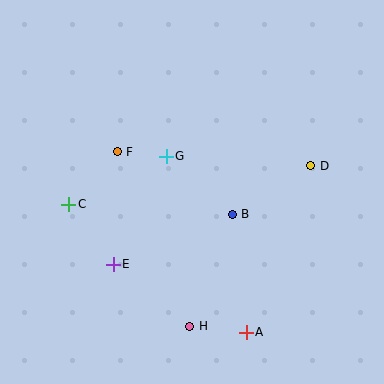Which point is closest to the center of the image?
Point G at (166, 156) is closest to the center.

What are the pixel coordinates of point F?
Point F is at (117, 152).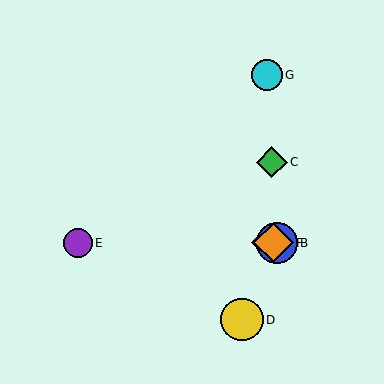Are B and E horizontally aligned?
Yes, both are at y≈243.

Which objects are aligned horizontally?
Objects A, B, E, F are aligned horizontally.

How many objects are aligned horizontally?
4 objects (A, B, E, F) are aligned horizontally.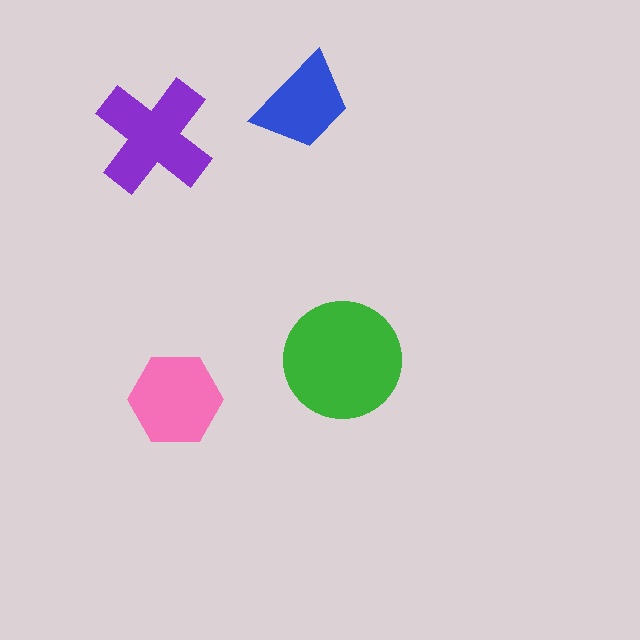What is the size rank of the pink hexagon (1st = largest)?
3rd.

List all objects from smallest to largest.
The blue trapezoid, the pink hexagon, the purple cross, the green circle.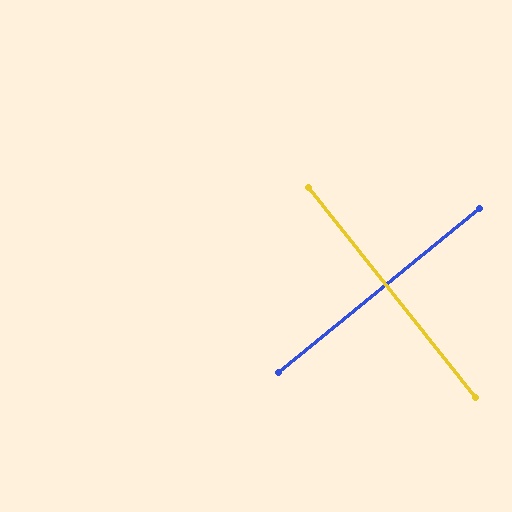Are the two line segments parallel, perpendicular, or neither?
Perpendicular — they meet at approximately 89°.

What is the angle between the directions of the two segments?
Approximately 89 degrees.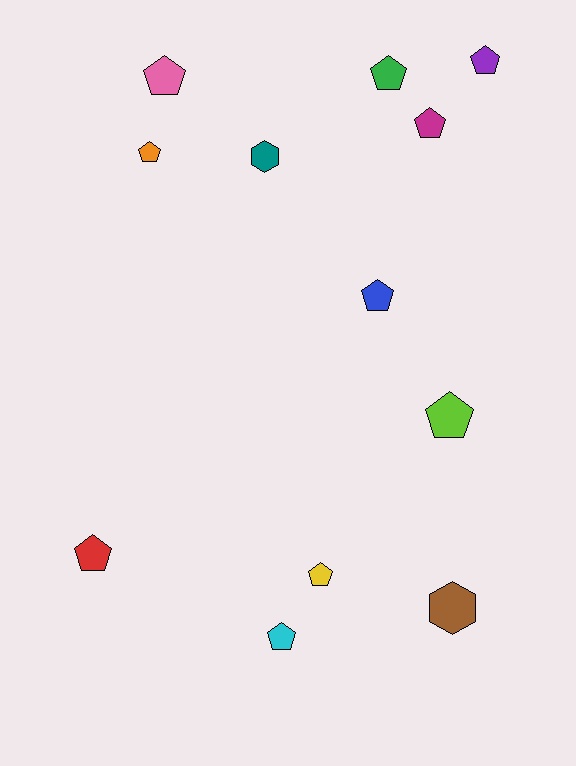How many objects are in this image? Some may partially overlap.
There are 12 objects.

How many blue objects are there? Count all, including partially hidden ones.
There is 1 blue object.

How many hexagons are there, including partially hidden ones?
There are 2 hexagons.